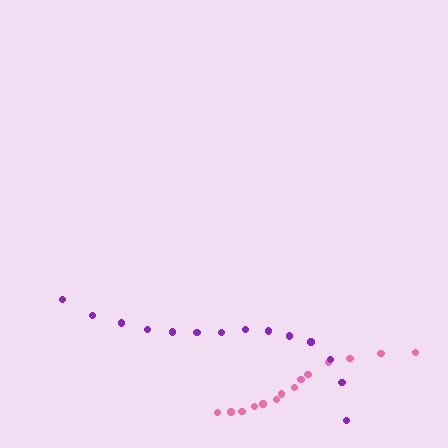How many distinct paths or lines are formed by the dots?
There are 2 distinct paths.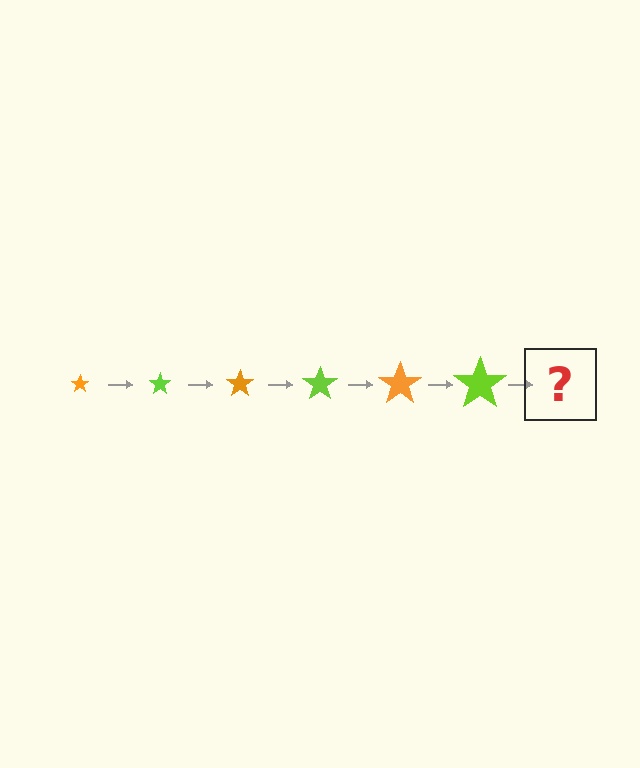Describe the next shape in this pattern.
It should be an orange star, larger than the previous one.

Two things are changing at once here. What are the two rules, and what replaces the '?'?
The two rules are that the star grows larger each step and the color cycles through orange and lime. The '?' should be an orange star, larger than the previous one.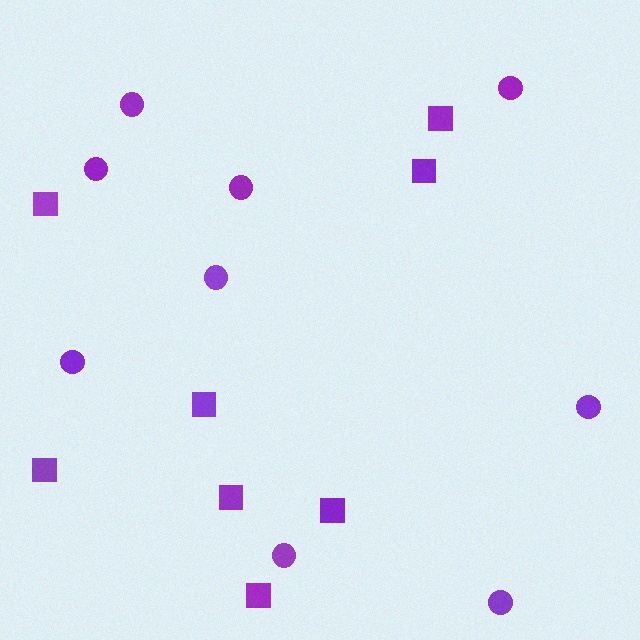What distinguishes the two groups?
There are 2 groups: one group of circles (9) and one group of squares (8).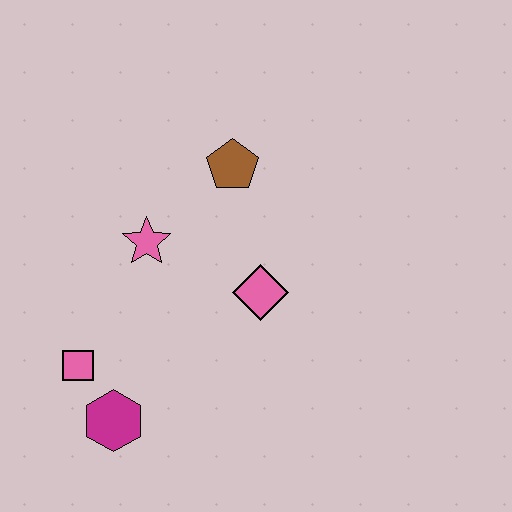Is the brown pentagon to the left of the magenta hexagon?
No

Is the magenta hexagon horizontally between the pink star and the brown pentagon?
No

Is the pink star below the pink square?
No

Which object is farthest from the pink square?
The brown pentagon is farthest from the pink square.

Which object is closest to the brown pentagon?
The pink star is closest to the brown pentagon.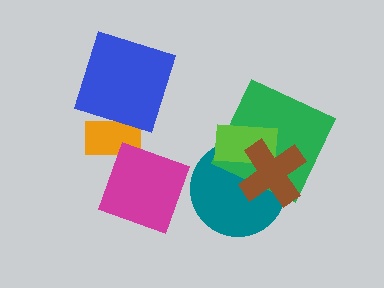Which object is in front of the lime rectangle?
The brown cross is in front of the lime rectangle.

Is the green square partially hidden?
Yes, it is partially covered by another shape.